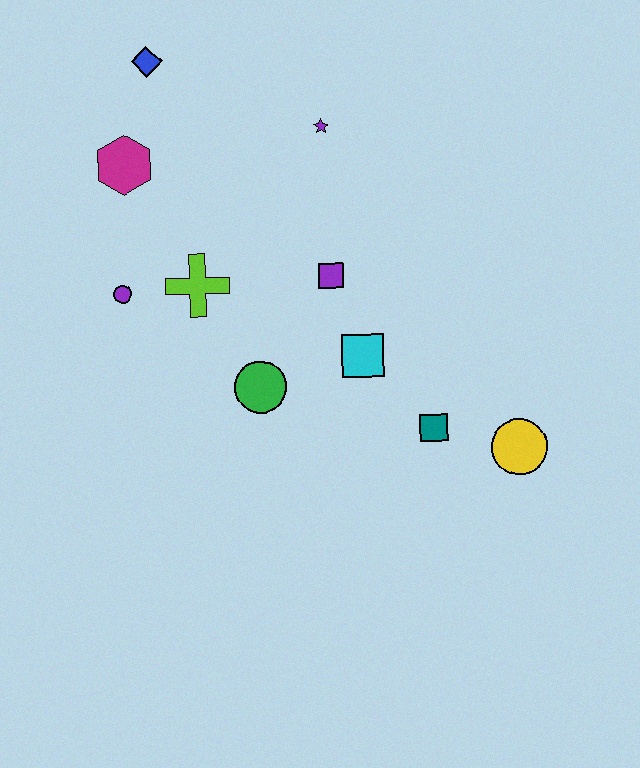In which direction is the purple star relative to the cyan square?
The purple star is above the cyan square.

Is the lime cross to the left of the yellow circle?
Yes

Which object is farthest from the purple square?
The blue diamond is farthest from the purple square.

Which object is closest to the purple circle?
The lime cross is closest to the purple circle.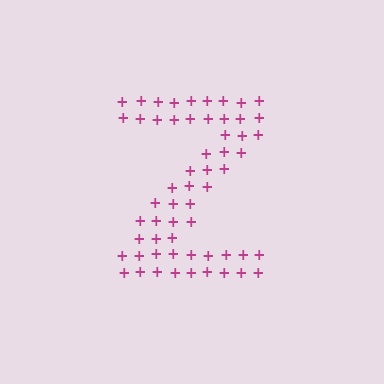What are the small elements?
The small elements are plus signs.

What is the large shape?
The large shape is the letter Z.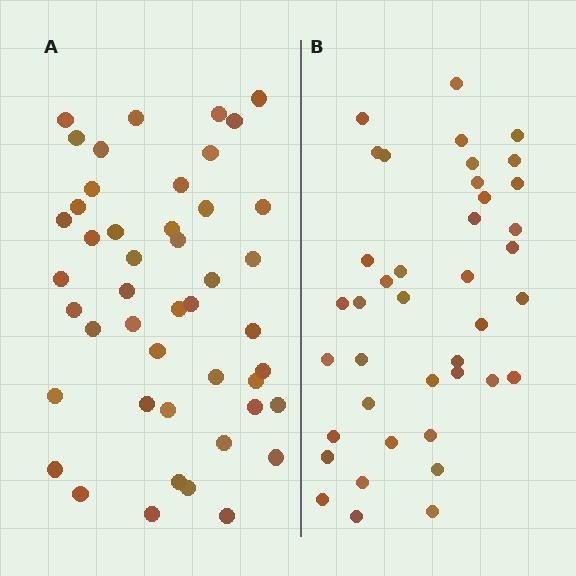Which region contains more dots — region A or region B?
Region A (the left region) has more dots.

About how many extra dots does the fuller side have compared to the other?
Region A has about 6 more dots than region B.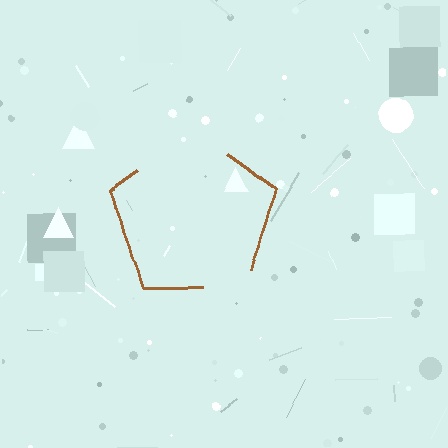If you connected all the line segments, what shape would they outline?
They would outline a pentagon.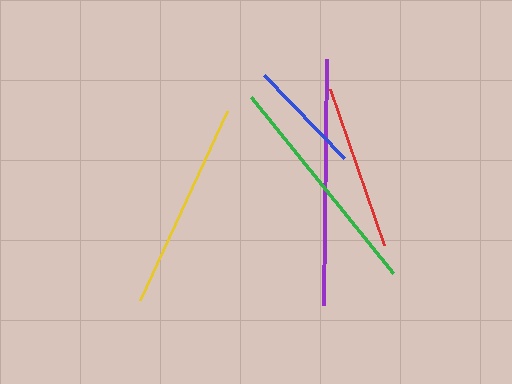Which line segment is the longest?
The purple line is the longest at approximately 246 pixels.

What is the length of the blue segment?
The blue segment is approximately 115 pixels long.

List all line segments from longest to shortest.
From longest to shortest: purple, green, yellow, red, blue.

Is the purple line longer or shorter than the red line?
The purple line is longer than the red line.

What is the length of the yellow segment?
The yellow segment is approximately 209 pixels long.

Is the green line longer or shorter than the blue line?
The green line is longer than the blue line.